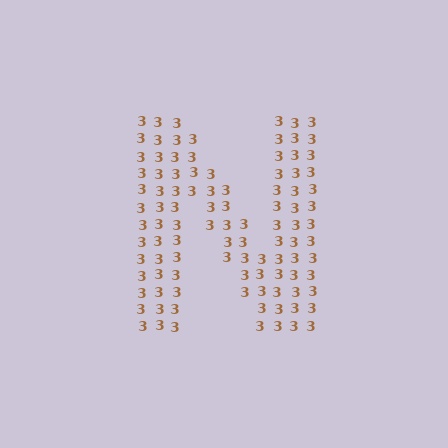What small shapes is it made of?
It is made of small digit 3's.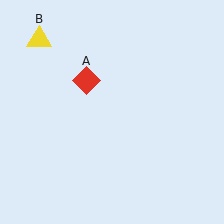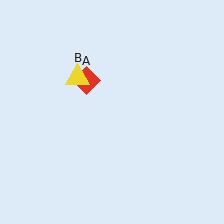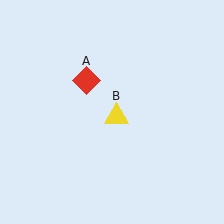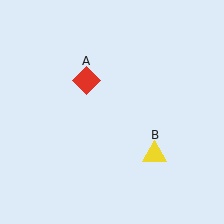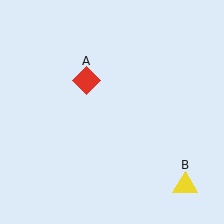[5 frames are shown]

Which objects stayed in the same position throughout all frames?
Red diamond (object A) remained stationary.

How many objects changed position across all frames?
1 object changed position: yellow triangle (object B).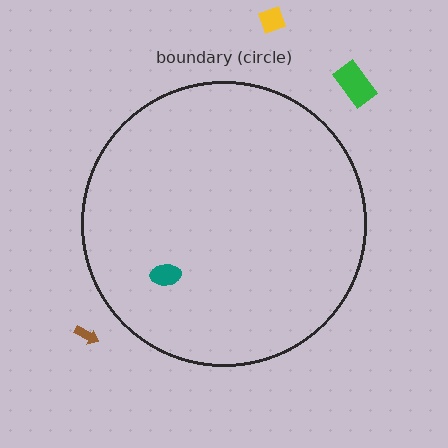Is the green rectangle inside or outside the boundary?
Outside.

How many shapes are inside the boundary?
1 inside, 3 outside.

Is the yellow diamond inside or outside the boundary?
Outside.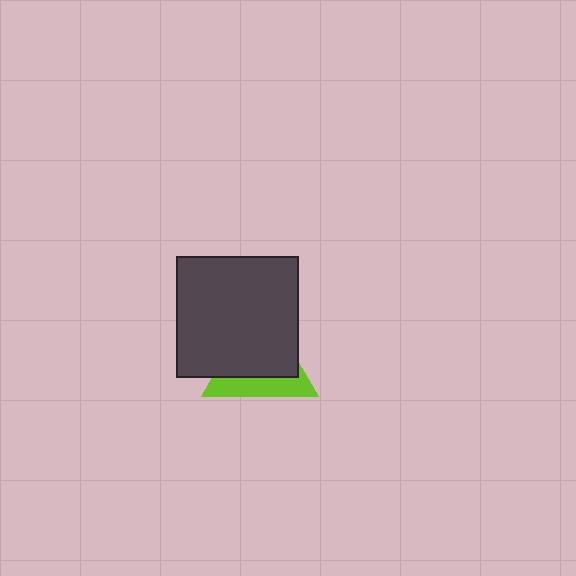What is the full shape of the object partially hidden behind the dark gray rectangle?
The partially hidden object is a lime triangle.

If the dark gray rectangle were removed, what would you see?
You would see the complete lime triangle.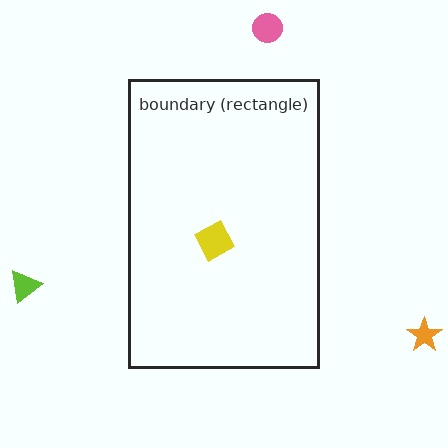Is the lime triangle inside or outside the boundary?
Outside.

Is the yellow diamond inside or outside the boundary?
Inside.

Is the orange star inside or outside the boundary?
Outside.